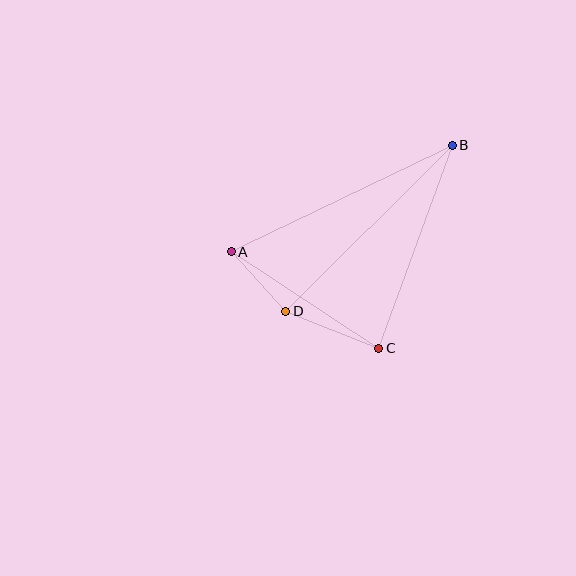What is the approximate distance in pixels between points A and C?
The distance between A and C is approximately 176 pixels.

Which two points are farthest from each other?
Points A and B are farthest from each other.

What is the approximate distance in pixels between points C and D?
The distance between C and D is approximately 100 pixels.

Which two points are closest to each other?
Points A and D are closest to each other.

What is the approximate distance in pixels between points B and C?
The distance between B and C is approximately 216 pixels.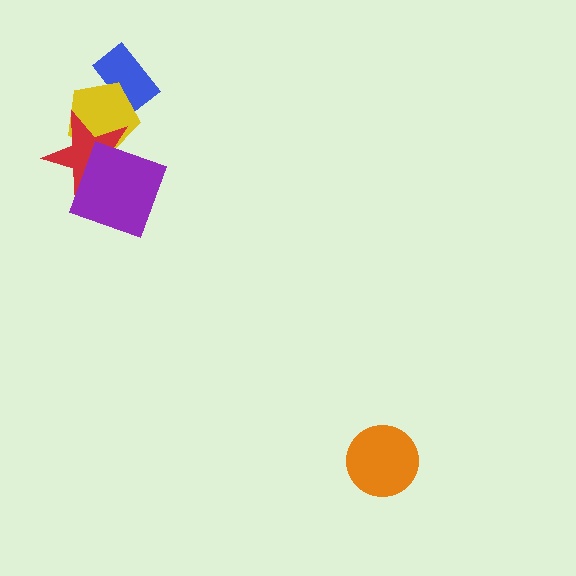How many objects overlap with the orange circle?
0 objects overlap with the orange circle.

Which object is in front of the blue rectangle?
The yellow pentagon is in front of the blue rectangle.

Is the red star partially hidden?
Yes, it is partially covered by another shape.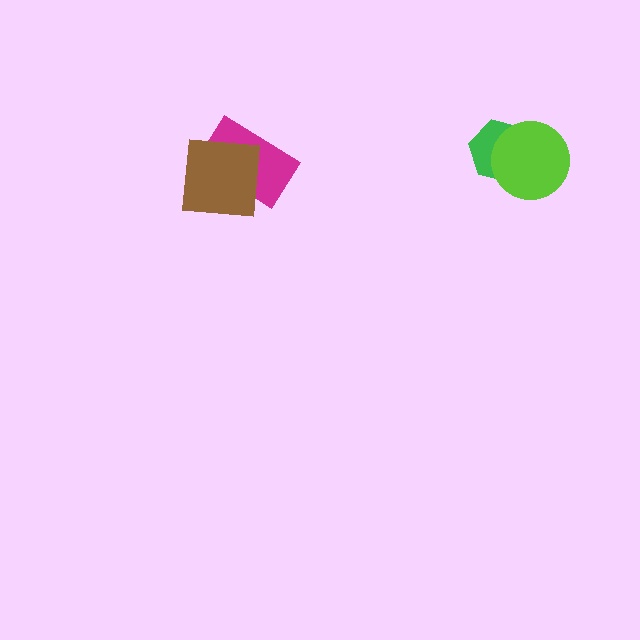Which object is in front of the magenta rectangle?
The brown square is in front of the magenta rectangle.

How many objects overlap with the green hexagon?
1 object overlaps with the green hexagon.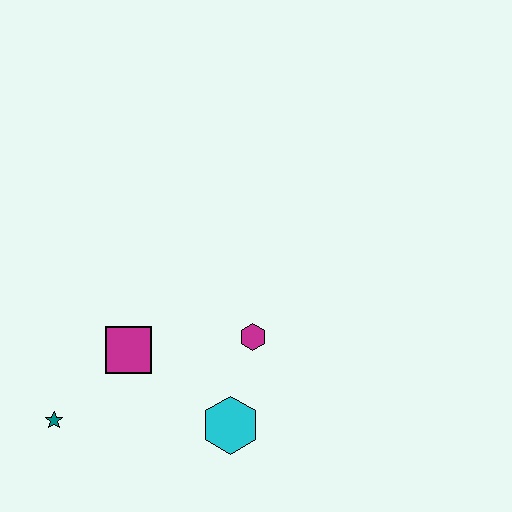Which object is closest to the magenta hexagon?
The cyan hexagon is closest to the magenta hexagon.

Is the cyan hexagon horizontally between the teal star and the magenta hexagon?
Yes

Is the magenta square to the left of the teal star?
No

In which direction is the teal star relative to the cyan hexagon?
The teal star is to the left of the cyan hexagon.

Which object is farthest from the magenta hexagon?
The teal star is farthest from the magenta hexagon.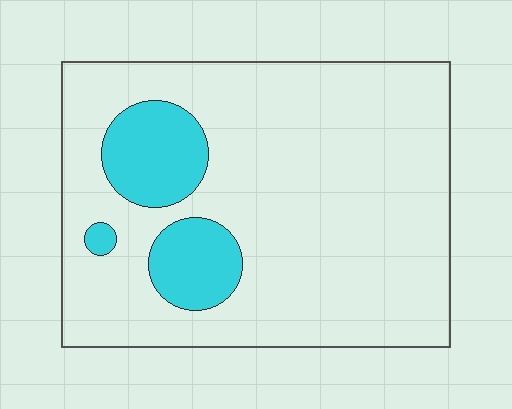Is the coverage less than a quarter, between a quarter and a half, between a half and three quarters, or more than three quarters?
Less than a quarter.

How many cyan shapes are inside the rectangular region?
3.